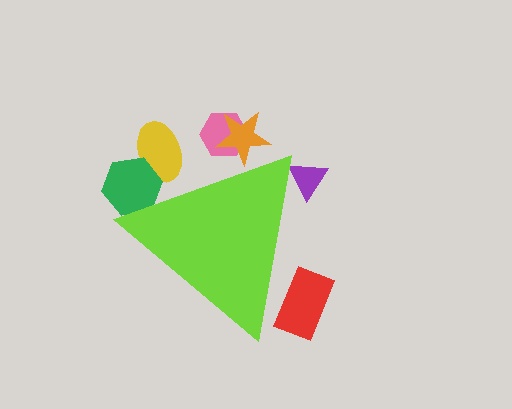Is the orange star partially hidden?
Yes, the orange star is partially hidden behind the lime triangle.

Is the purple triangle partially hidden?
Yes, the purple triangle is partially hidden behind the lime triangle.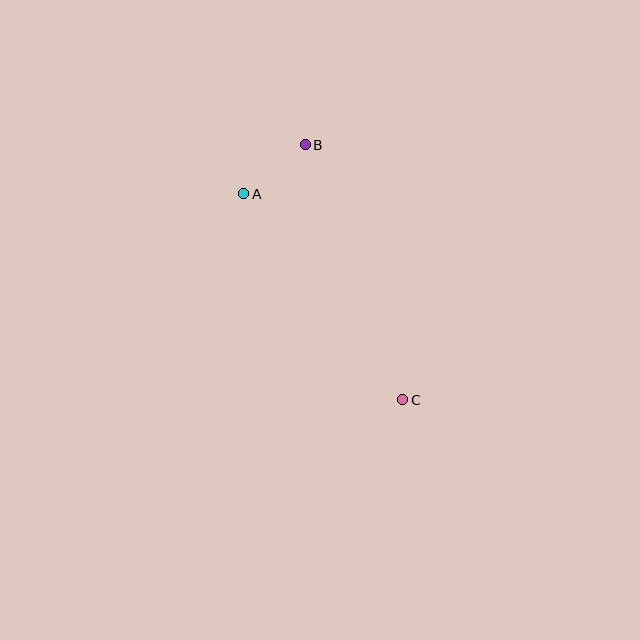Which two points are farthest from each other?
Points B and C are farthest from each other.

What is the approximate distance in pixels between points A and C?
The distance between A and C is approximately 260 pixels.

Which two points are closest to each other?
Points A and B are closest to each other.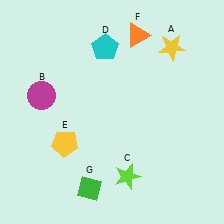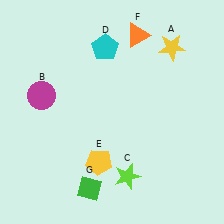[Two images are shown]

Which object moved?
The yellow pentagon (E) moved right.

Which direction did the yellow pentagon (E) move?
The yellow pentagon (E) moved right.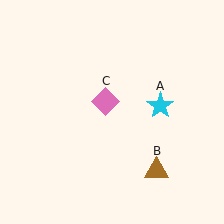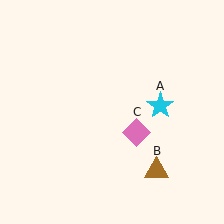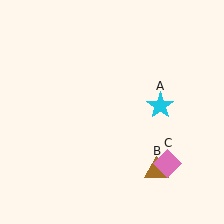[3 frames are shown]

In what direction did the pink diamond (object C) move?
The pink diamond (object C) moved down and to the right.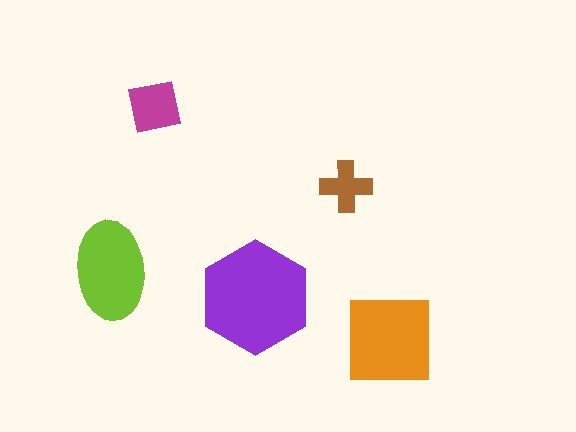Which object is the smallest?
The brown cross.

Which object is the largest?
The purple hexagon.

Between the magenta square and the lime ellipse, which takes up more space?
The lime ellipse.